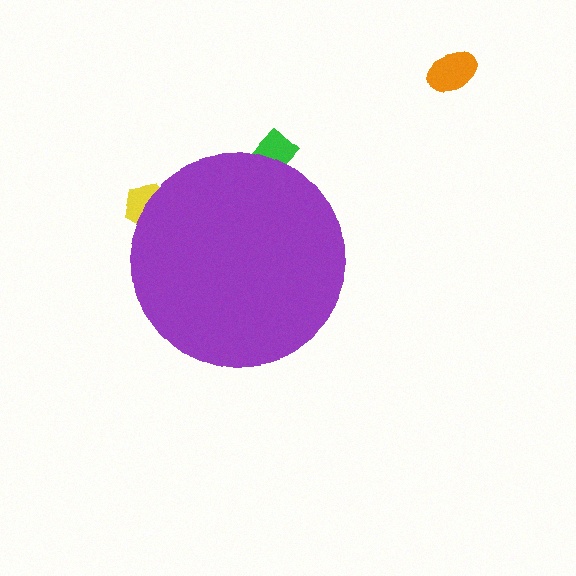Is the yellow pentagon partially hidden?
Yes, the yellow pentagon is partially hidden behind the purple circle.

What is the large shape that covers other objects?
A purple circle.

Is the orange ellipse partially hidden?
No, the orange ellipse is fully visible.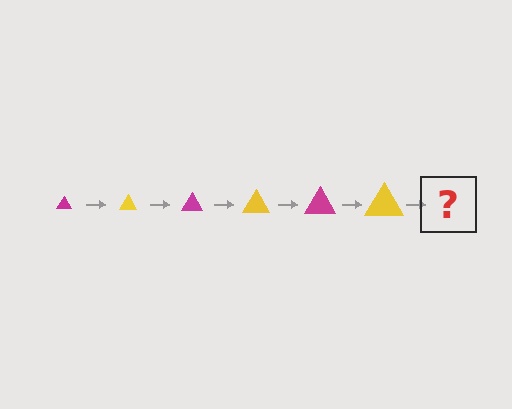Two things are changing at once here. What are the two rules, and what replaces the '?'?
The two rules are that the triangle grows larger each step and the color cycles through magenta and yellow. The '?' should be a magenta triangle, larger than the previous one.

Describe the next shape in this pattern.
It should be a magenta triangle, larger than the previous one.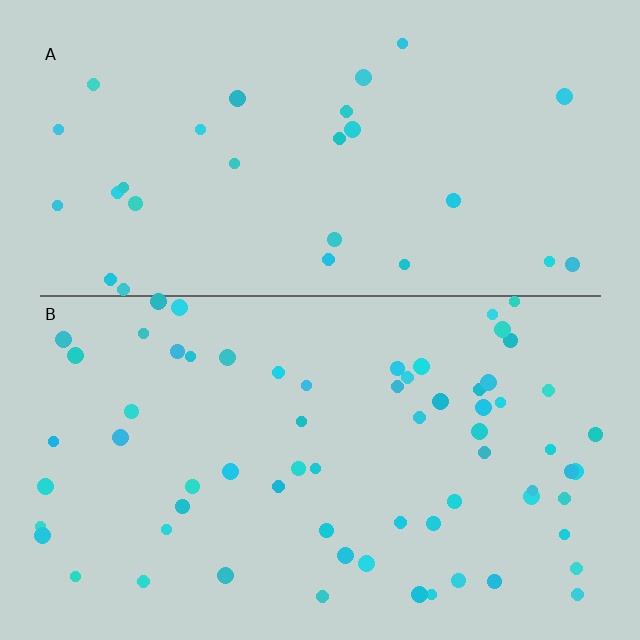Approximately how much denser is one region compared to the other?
Approximately 2.4× — region B over region A.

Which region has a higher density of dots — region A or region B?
B (the bottom).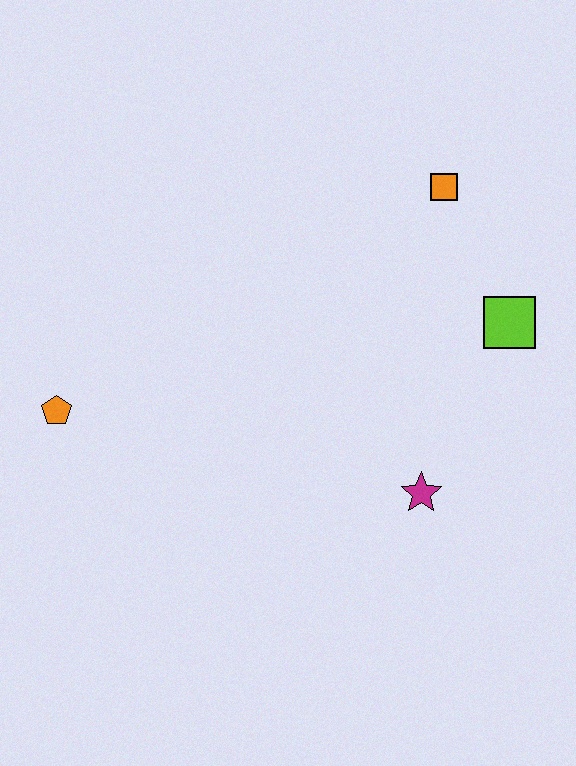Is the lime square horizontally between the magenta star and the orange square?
No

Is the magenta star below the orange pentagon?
Yes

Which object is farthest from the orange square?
The orange pentagon is farthest from the orange square.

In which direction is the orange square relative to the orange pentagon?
The orange square is to the right of the orange pentagon.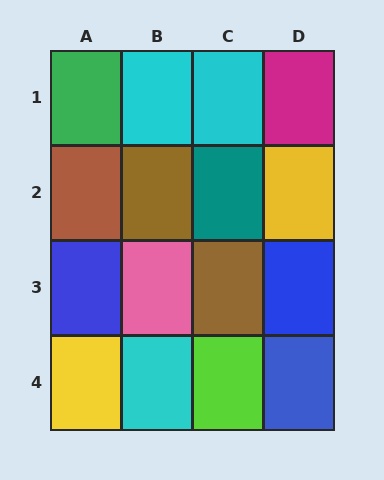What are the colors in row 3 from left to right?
Blue, pink, brown, blue.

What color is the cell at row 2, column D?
Yellow.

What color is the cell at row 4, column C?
Lime.